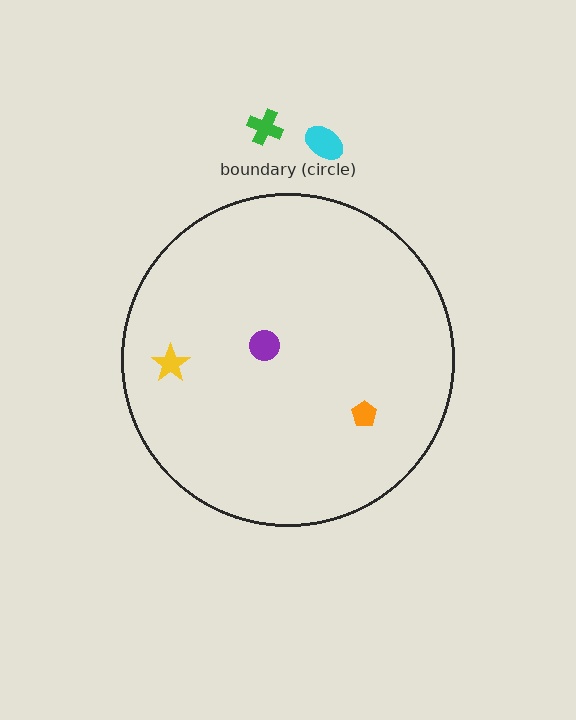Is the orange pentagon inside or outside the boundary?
Inside.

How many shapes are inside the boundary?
3 inside, 2 outside.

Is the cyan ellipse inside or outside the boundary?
Outside.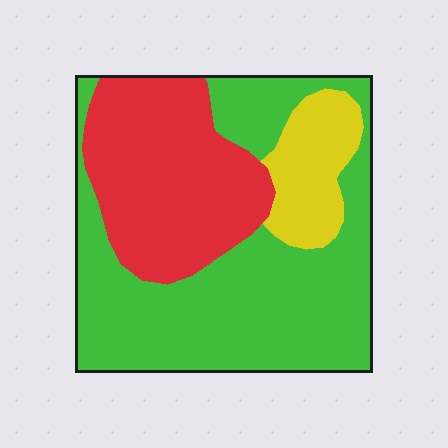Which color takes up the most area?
Green, at roughly 55%.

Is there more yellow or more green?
Green.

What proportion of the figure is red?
Red covers about 30% of the figure.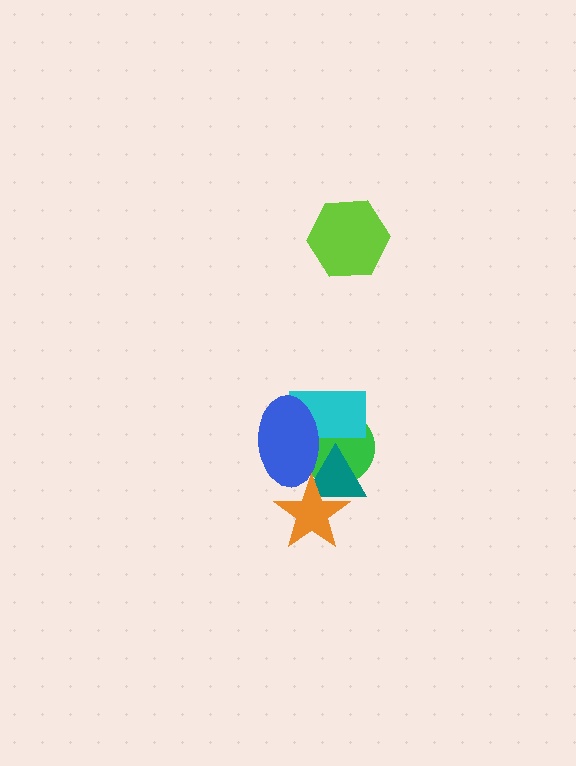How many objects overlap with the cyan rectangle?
3 objects overlap with the cyan rectangle.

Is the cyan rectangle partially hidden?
Yes, it is partially covered by another shape.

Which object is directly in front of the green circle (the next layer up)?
The teal triangle is directly in front of the green circle.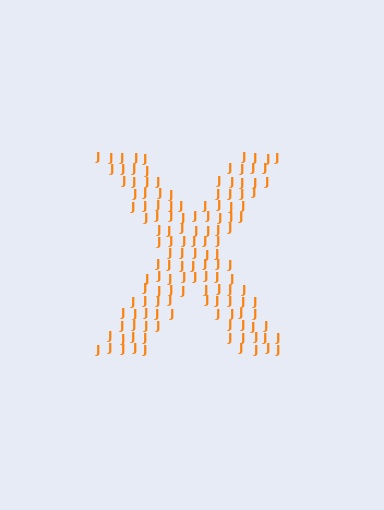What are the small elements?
The small elements are letter J's.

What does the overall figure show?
The overall figure shows the letter X.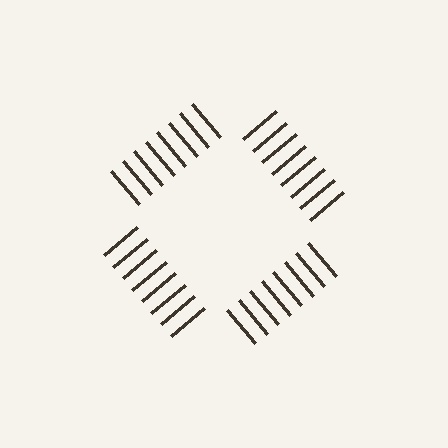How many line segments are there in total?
32 — 8 along each of the 4 edges.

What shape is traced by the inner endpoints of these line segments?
An illusory square — the line segments terminate on its edges but no continuous stroke is drawn.